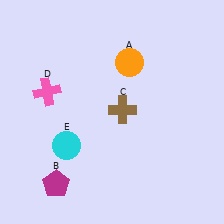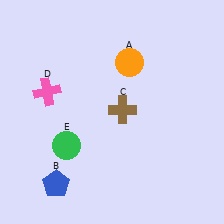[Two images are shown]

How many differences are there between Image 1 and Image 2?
There are 2 differences between the two images.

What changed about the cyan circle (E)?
In Image 1, E is cyan. In Image 2, it changed to green.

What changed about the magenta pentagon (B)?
In Image 1, B is magenta. In Image 2, it changed to blue.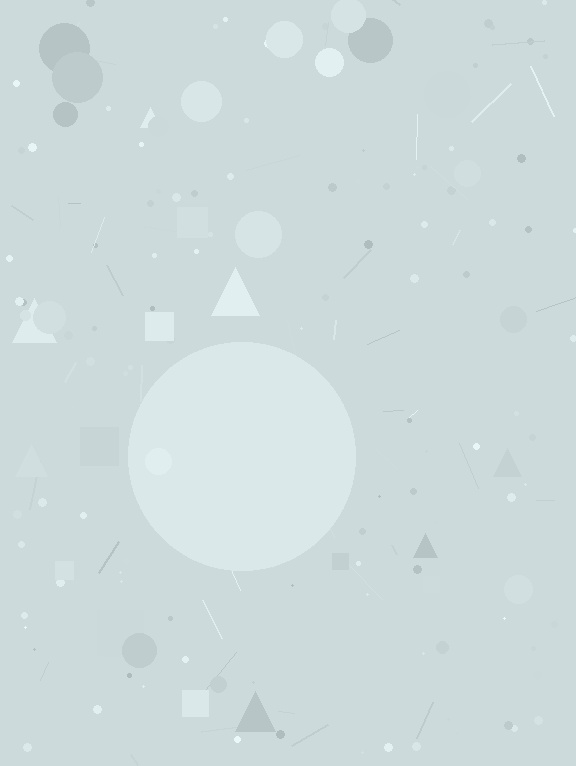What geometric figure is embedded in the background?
A circle is embedded in the background.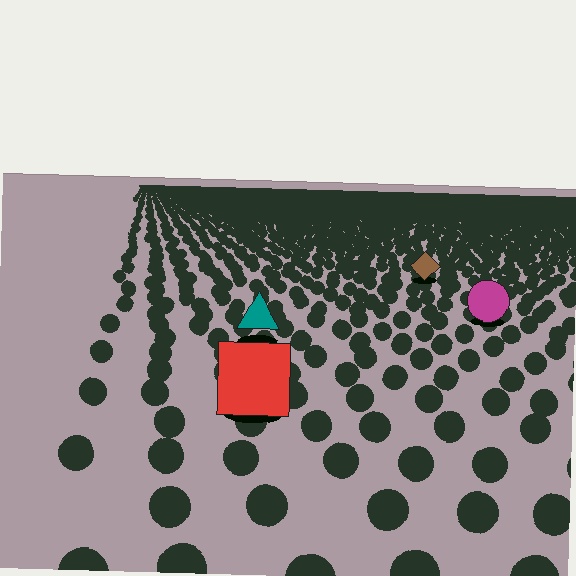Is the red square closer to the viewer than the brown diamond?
Yes. The red square is closer — you can tell from the texture gradient: the ground texture is coarser near it.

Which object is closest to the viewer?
The red square is closest. The texture marks near it are larger and more spread out.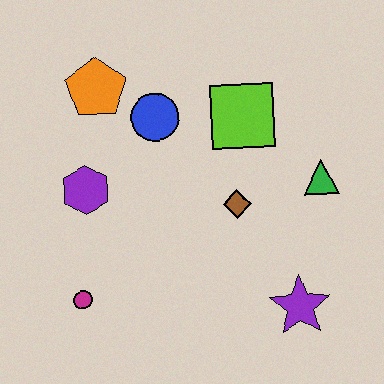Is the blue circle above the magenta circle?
Yes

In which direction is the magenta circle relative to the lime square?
The magenta circle is below the lime square.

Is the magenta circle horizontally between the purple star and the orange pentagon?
No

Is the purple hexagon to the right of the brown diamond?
No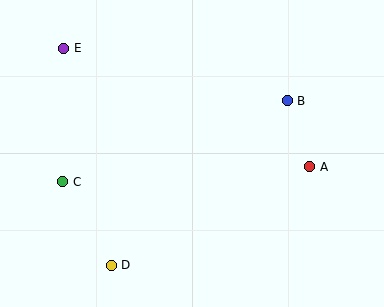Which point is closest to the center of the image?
Point B at (287, 101) is closest to the center.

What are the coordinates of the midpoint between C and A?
The midpoint between C and A is at (186, 174).